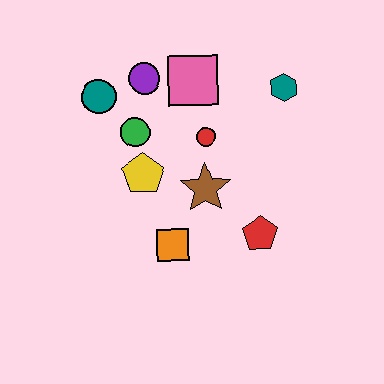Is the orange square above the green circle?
No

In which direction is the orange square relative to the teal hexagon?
The orange square is below the teal hexagon.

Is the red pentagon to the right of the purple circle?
Yes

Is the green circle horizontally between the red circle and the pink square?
No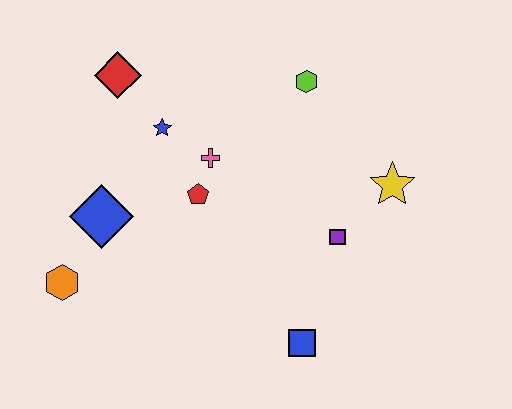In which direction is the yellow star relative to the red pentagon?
The yellow star is to the right of the red pentagon.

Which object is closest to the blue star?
The pink cross is closest to the blue star.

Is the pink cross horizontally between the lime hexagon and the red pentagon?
Yes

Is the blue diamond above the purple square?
Yes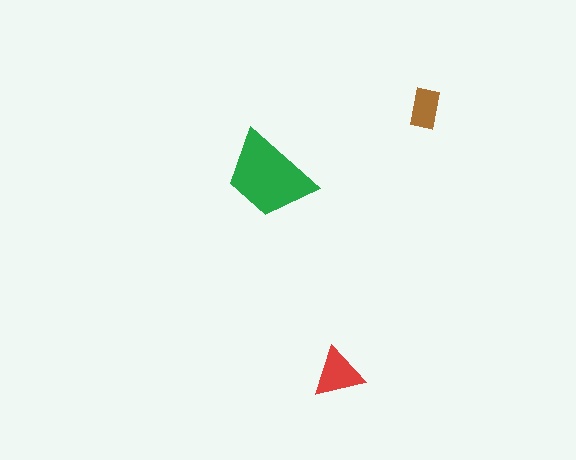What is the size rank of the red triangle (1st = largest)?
2nd.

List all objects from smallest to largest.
The brown rectangle, the red triangle, the green trapezoid.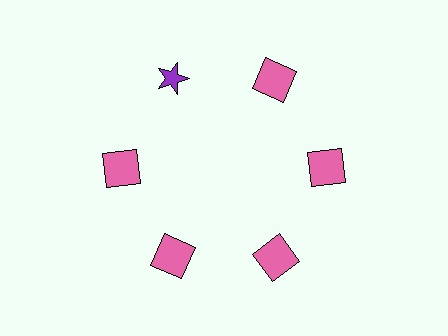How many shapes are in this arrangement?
There are 6 shapes arranged in a ring pattern.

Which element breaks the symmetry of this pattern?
The purple star at roughly the 11 o'clock position breaks the symmetry. All other shapes are pink squares.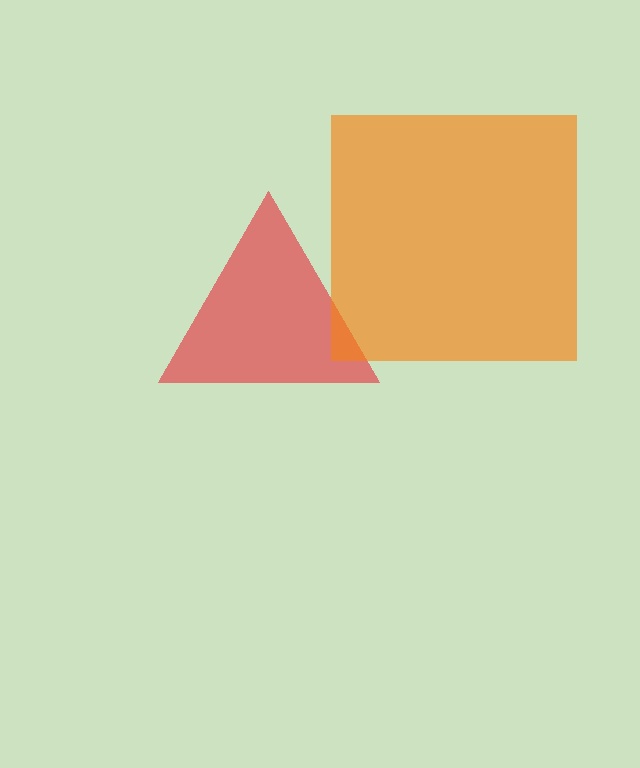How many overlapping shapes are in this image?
There are 2 overlapping shapes in the image.